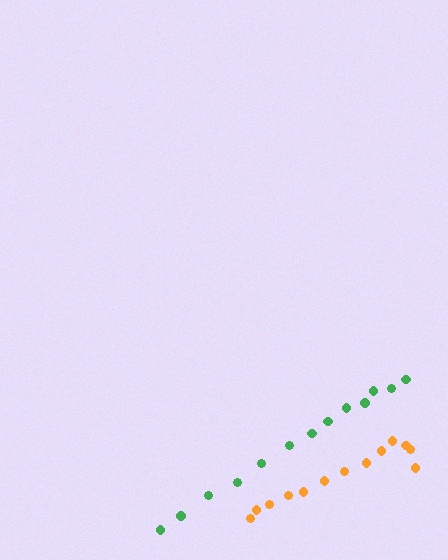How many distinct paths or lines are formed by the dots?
There are 2 distinct paths.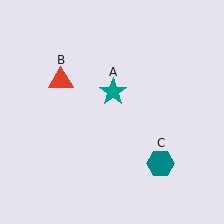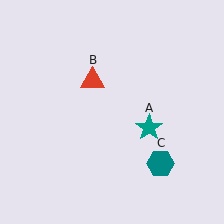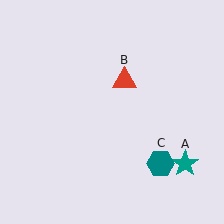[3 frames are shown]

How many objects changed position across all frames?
2 objects changed position: teal star (object A), red triangle (object B).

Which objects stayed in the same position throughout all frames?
Teal hexagon (object C) remained stationary.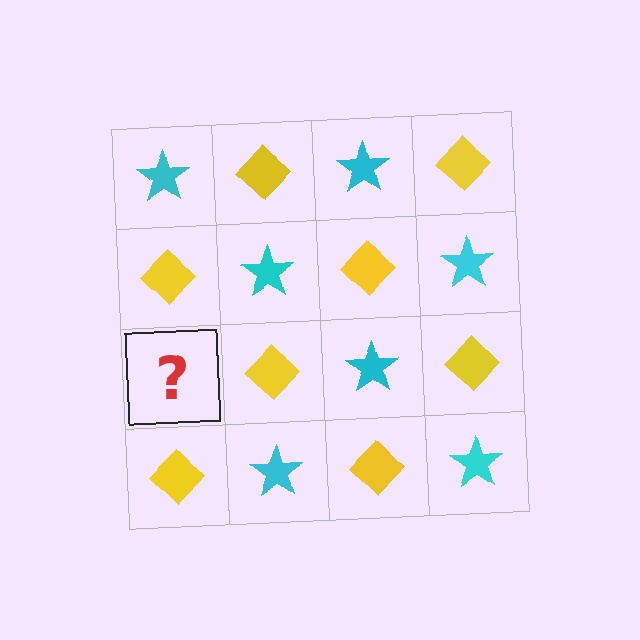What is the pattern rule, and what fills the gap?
The rule is that it alternates cyan star and yellow diamond in a checkerboard pattern. The gap should be filled with a cyan star.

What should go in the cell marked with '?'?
The missing cell should contain a cyan star.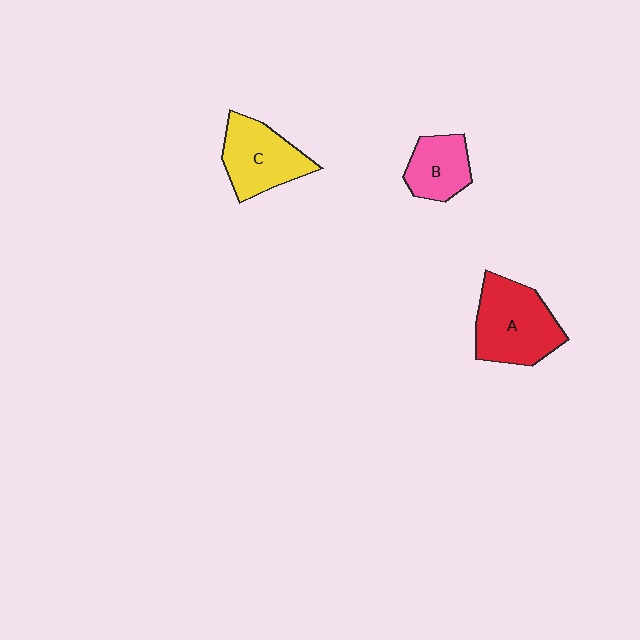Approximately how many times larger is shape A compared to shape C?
Approximately 1.2 times.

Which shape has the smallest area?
Shape B (pink).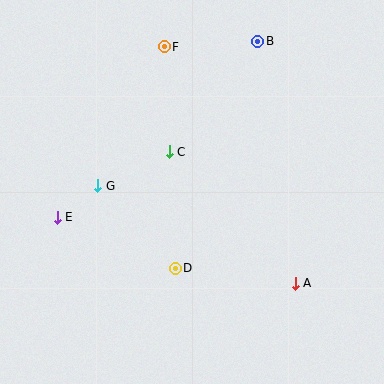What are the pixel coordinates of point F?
Point F is at (164, 47).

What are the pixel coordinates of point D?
Point D is at (175, 268).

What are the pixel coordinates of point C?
Point C is at (169, 152).